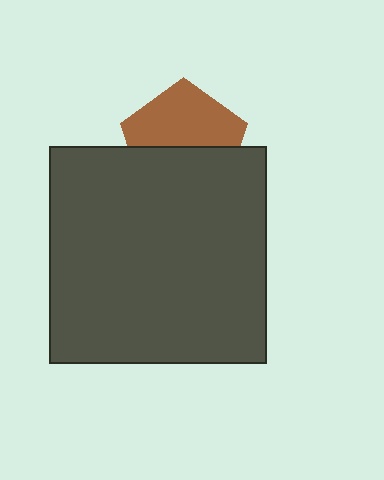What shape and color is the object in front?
The object in front is a dark gray square.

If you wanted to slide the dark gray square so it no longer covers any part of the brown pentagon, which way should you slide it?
Slide it down — that is the most direct way to separate the two shapes.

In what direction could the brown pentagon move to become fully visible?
The brown pentagon could move up. That would shift it out from behind the dark gray square entirely.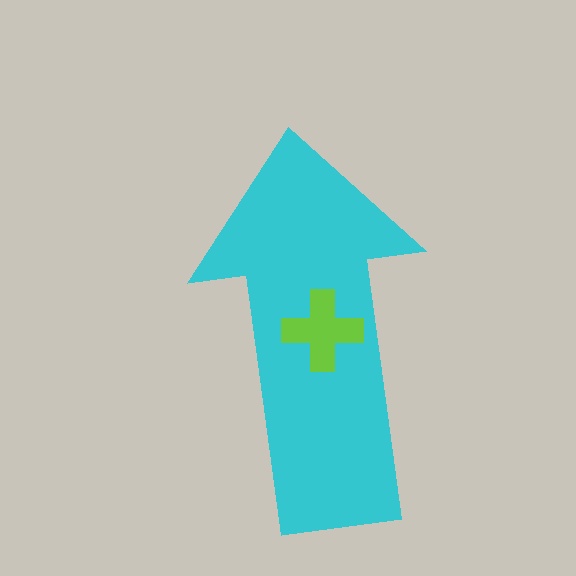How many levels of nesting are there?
2.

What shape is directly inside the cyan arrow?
The lime cross.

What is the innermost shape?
The lime cross.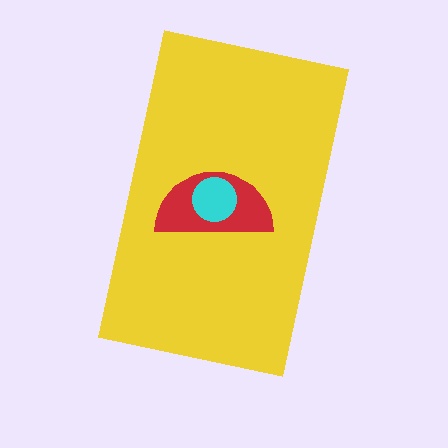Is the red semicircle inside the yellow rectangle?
Yes.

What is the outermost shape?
The yellow rectangle.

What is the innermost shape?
The cyan circle.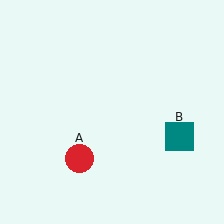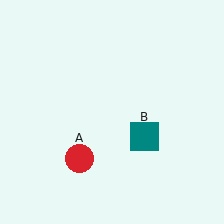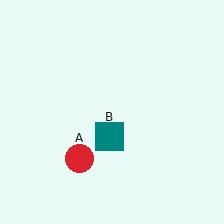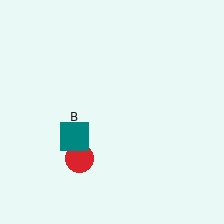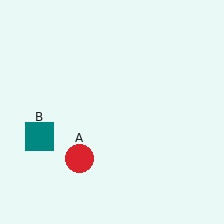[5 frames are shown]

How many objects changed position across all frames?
1 object changed position: teal square (object B).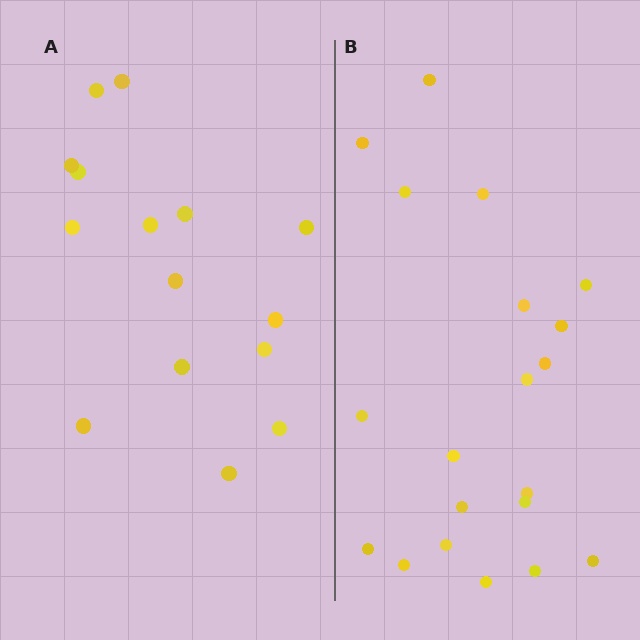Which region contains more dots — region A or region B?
Region B (the right region) has more dots.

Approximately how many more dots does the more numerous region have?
Region B has about 5 more dots than region A.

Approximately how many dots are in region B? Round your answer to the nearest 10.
About 20 dots.